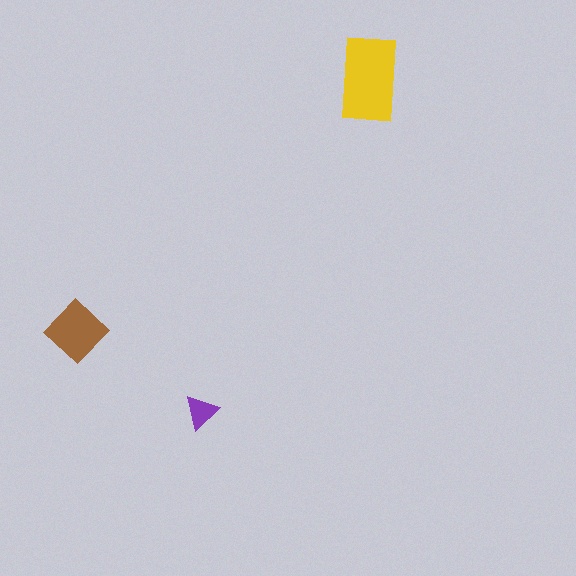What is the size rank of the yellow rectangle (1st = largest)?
1st.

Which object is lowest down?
The purple triangle is bottommost.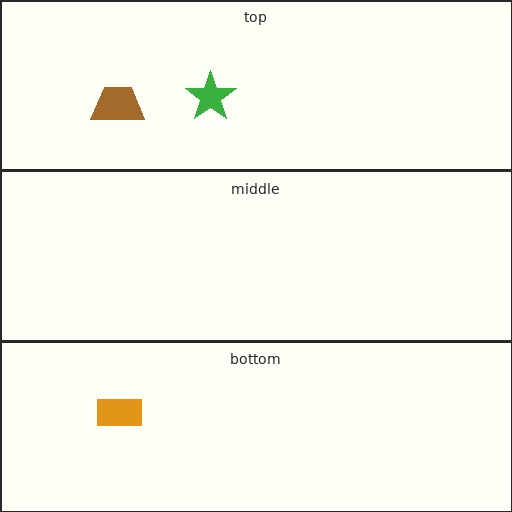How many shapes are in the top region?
2.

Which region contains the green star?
The top region.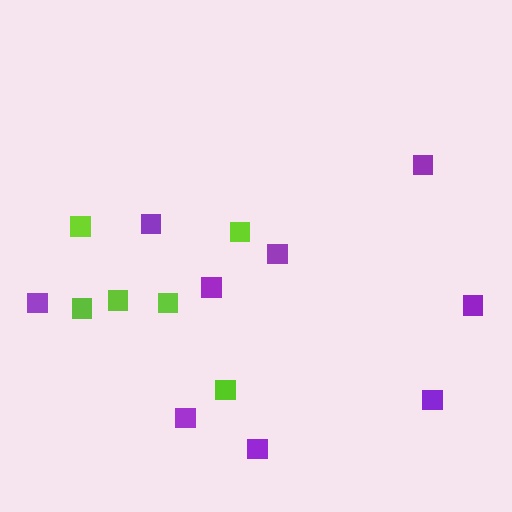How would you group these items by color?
There are 2 groups: one group of lime squares (6) and one group of purple squares (9).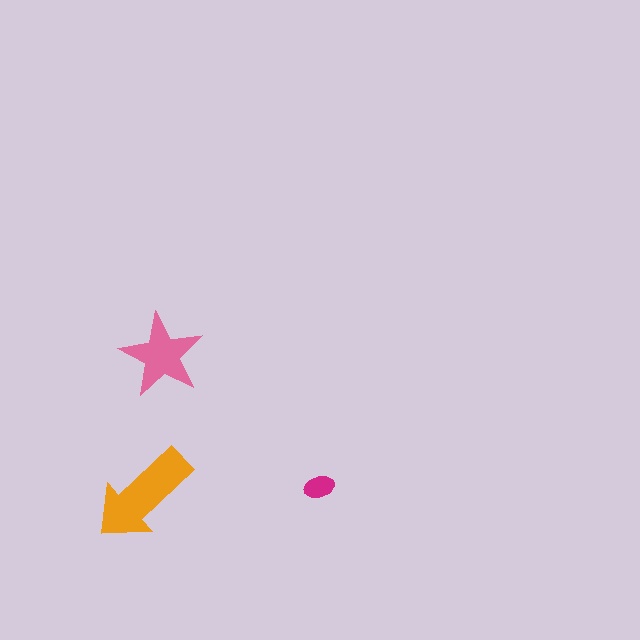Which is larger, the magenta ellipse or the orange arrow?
The orange arrow.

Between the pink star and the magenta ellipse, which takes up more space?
The pink star.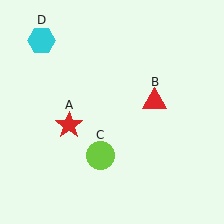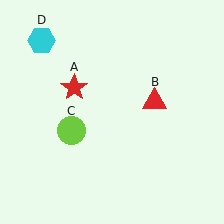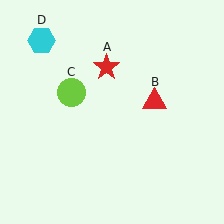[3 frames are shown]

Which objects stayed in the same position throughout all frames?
Red triangle (object B) and cyan hexagon (object D) remained stationary.